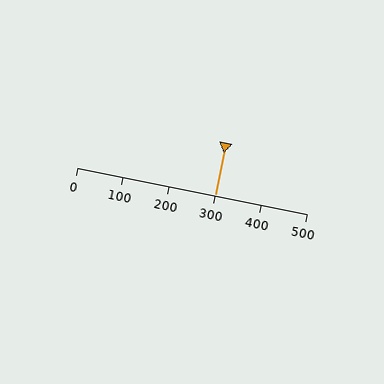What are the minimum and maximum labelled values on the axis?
The axis runs from 0 to 500.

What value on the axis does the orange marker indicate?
The marker indicates approximately 300.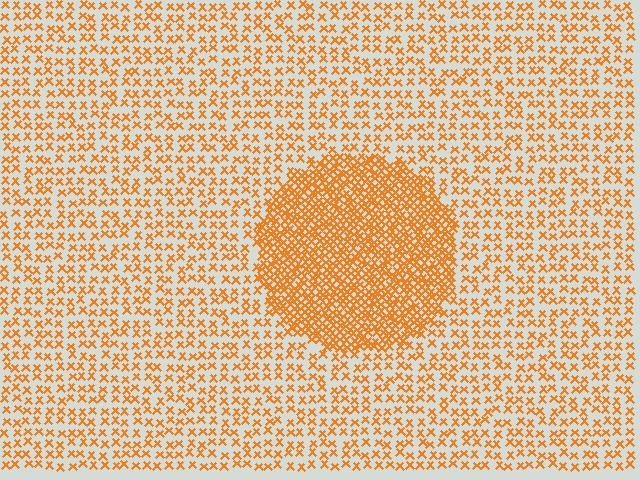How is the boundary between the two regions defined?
The boundary is defined by a change in element density (approximately 2.4x ratio). All elements are the same color, size, and shape.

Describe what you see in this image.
The image contains small orange elements arranged at two different densities. A circle-shaped region is visible where the elements are more densely packed than the surrounding area.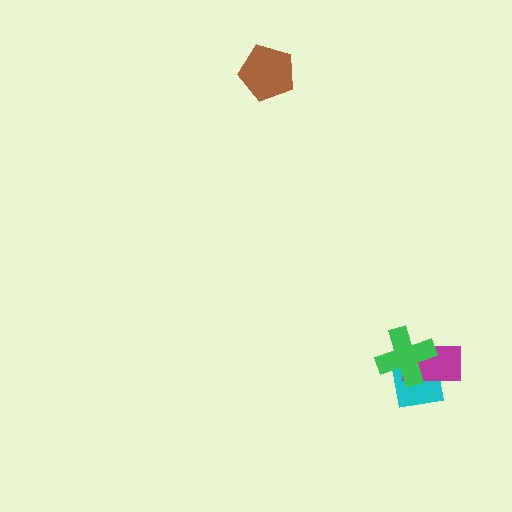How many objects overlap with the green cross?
2 objects overlap with the green cross.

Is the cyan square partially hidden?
Yes, it is partially covered by another shape.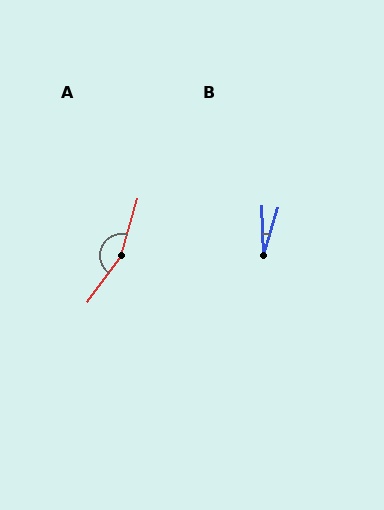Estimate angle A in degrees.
Approximately 160 degrees.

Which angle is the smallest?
B, at approximately 18 degrees.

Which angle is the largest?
A, at approximately 160 degrees.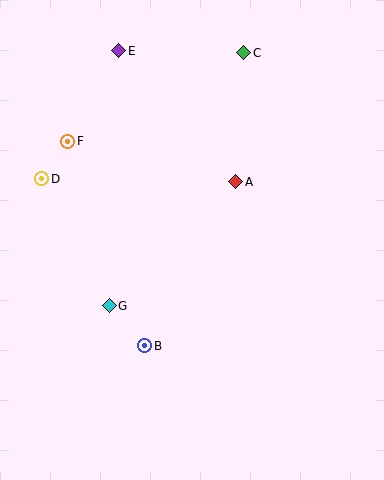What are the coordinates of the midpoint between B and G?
The midpoint between B and G is at (127, 326).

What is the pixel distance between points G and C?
The distance between G and C is 287 pixels.